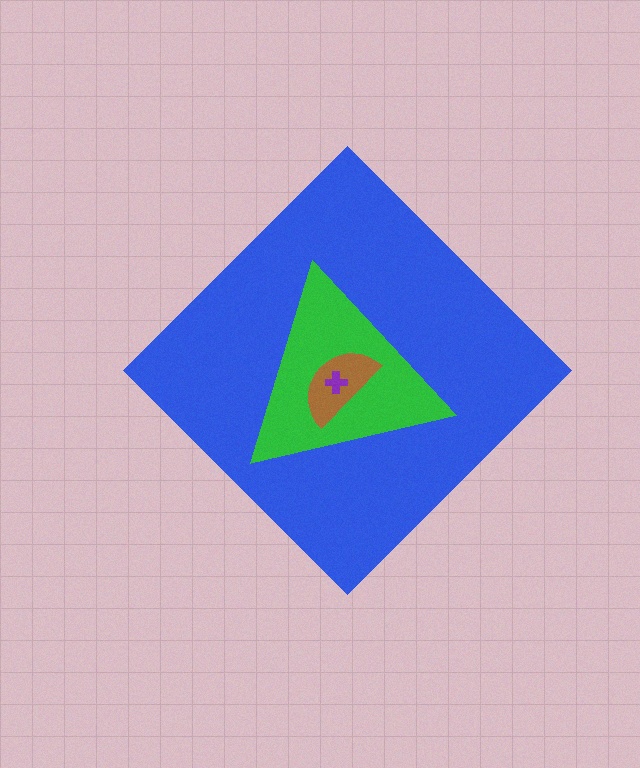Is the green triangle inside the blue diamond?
Yes.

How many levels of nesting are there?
4.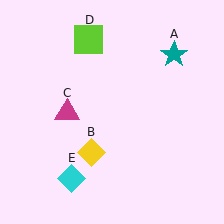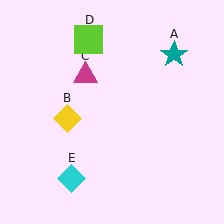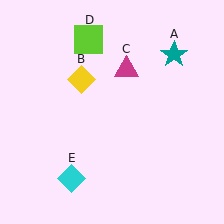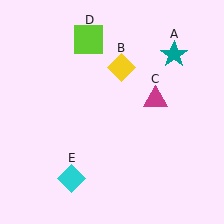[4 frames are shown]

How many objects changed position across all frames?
2 objects changed position: yellow diamond (object B), magenta triangle (object C).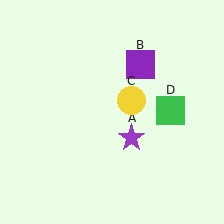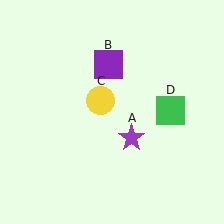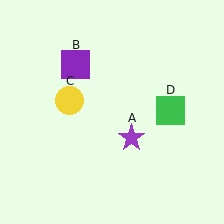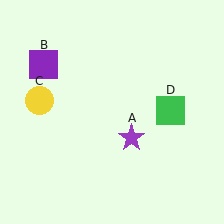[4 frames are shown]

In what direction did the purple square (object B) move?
The purple square (object B) moved left.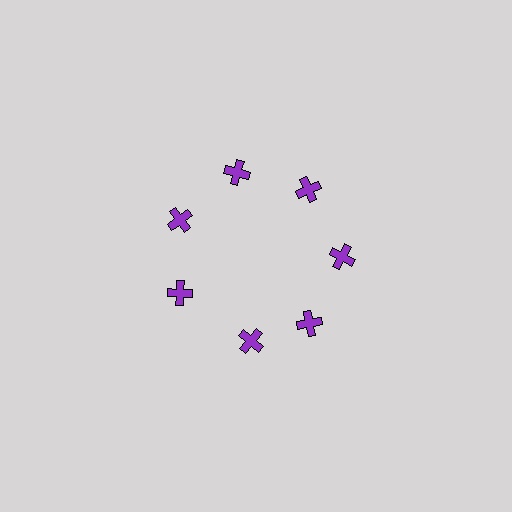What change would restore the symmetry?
The symmetry would be restored by rotating it back into even spacing with its neighbors so that all 7 crosses sit at equal angles and equal distance from the center.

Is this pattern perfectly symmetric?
No. The 7 purple crosses are arranged in a ring, but one element near the 6 o'clock position is rotated out of alignment along the ring, breaking the 7-fold rotational symmetry.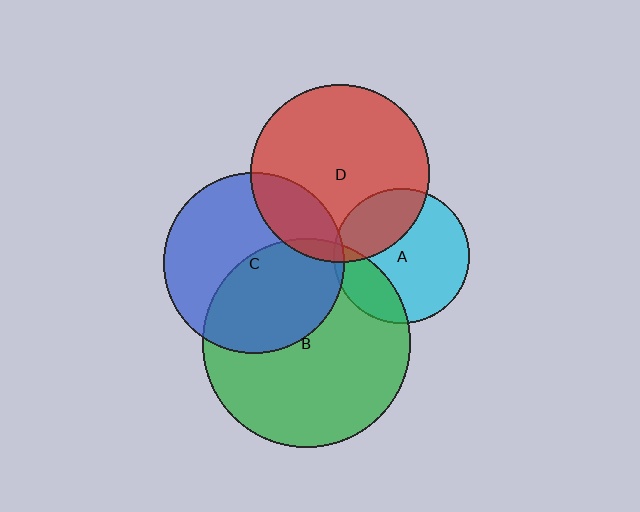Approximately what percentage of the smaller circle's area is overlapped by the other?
Approximately 45%.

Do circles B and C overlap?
Yes.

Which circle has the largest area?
Circle B (green).